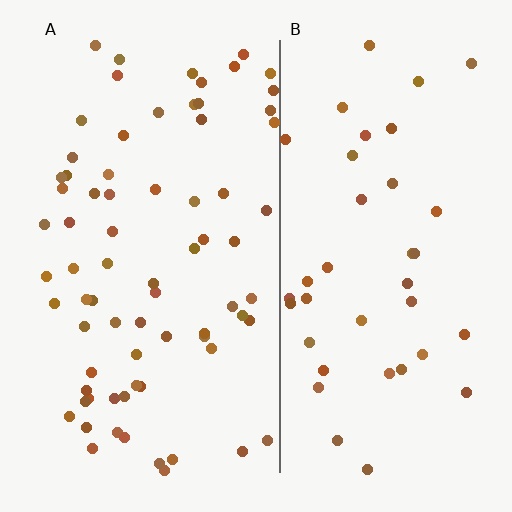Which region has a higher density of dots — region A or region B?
A (the left).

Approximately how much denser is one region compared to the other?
Approximately 1.8× — region A over region B.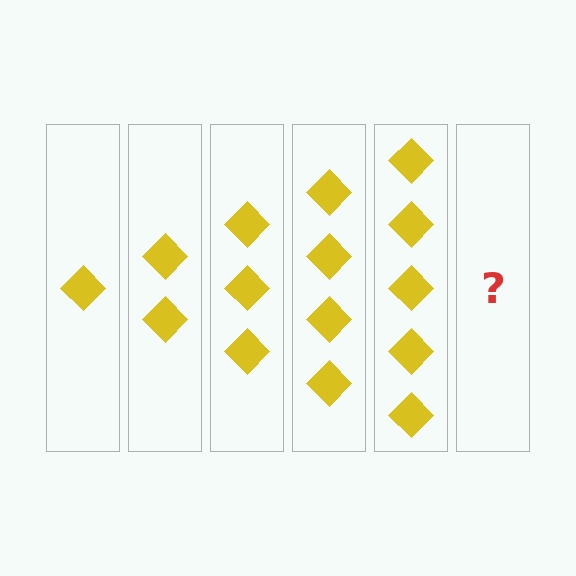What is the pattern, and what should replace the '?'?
The pattern is that each step adds one more diamond. The '?' should be 6 diamonds.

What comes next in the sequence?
The next element should be 6 diamonds.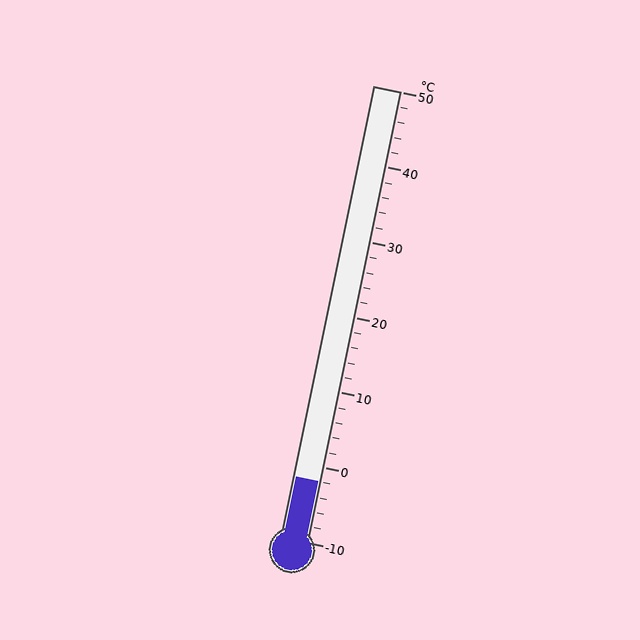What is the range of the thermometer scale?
The thermometer scale ranges from -10°C to 50°C.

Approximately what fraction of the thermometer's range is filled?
The thermometer is filled to approximately 15% of its range.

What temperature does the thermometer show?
The thermometer shows approximately -2°C.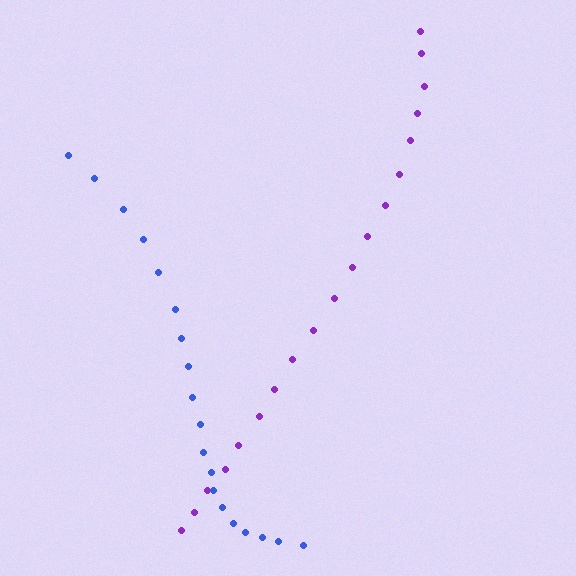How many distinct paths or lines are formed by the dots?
There are 2 distinct paths.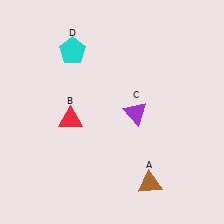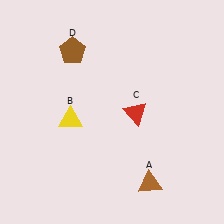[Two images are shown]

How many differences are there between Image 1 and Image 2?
There are 3 differences between the two images.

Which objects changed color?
B changed from red to yellow. C changed from purple to red. D changed from cyan to brown.